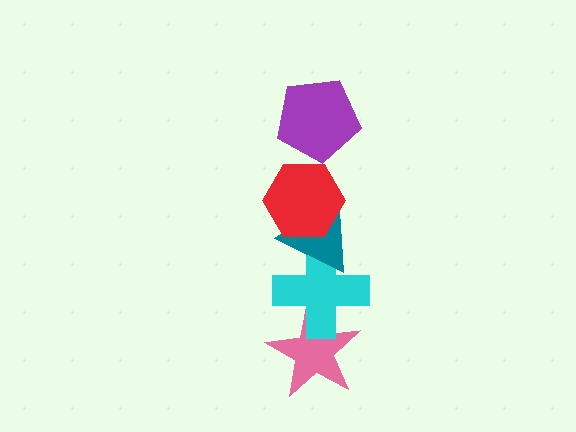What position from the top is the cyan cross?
The cyan cross is 4th from the top.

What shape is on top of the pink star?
The cyan cross is on top of the pink star.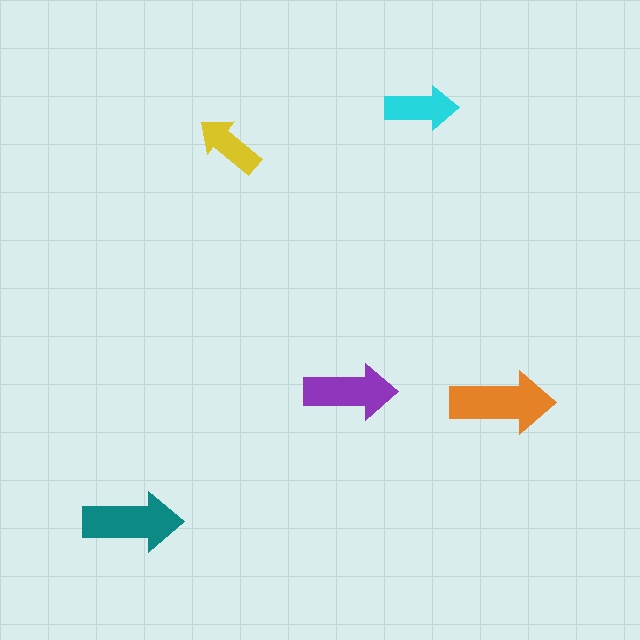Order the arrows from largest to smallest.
the orange one, the teal one, the purple one, the cyan one, the yellow one.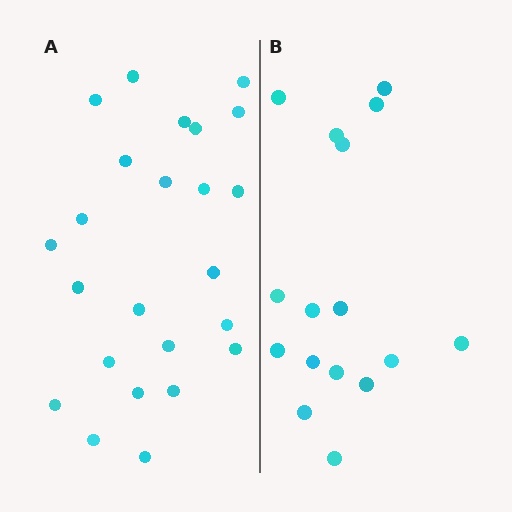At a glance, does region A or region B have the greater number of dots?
Region A (the left region) has more dots.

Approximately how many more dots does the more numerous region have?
Region A has roughly 8 or so more dots than region B.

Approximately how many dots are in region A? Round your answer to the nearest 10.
About 20 dots. (The exact count is 24, which rounds to 20.)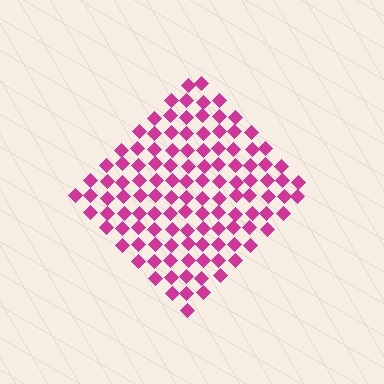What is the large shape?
The large shape is a diamond.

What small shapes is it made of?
It is made of small diamonds.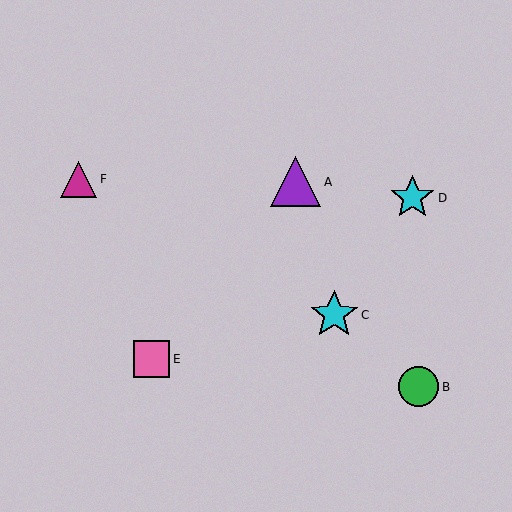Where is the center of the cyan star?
The center of the cyan star is at (412, 198).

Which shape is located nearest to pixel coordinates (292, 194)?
The purple triangle (labeled A) at (296, 182) is nearest to that location.